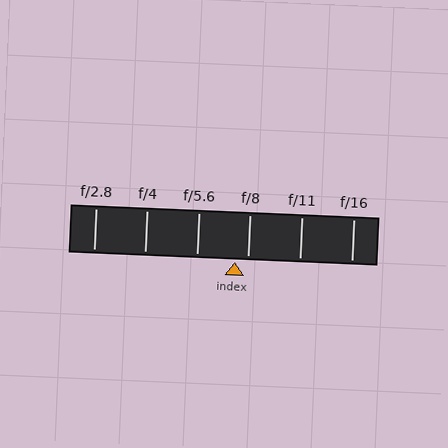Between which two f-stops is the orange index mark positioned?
The index mark is between f/5.6 and f/8.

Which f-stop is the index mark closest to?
The index mark is closest to f/8.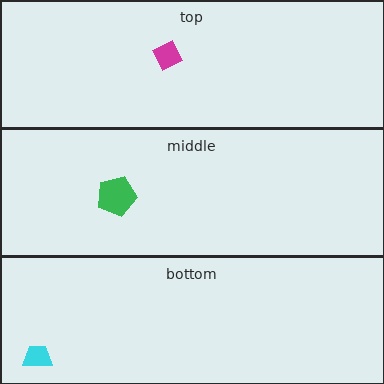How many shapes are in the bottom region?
1.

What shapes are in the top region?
The magenta diamond.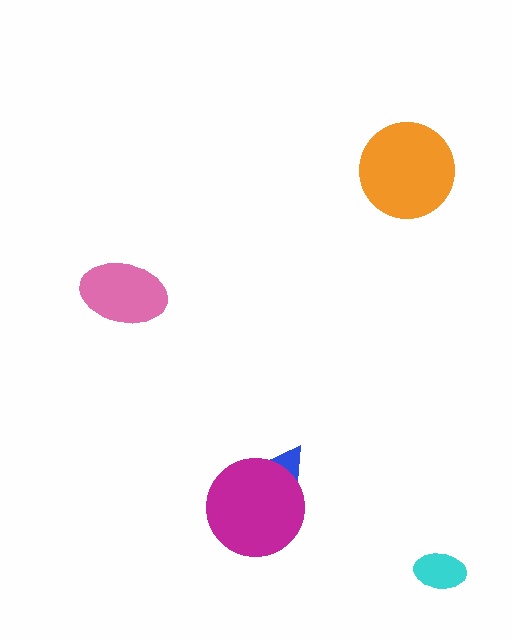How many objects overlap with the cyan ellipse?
0 objects overlap with the cyan ellipse.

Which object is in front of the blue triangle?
The magenta circle is in front of the blue triangle.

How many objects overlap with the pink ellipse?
0 objects overlap with the pink ellipse.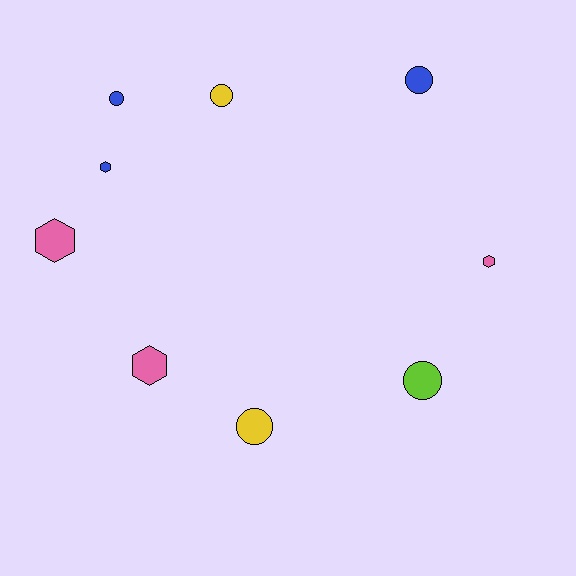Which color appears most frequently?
Pink, with 3 objects.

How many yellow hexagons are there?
There are no yellow hexagons.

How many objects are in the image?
There are 9 objects.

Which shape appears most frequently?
Circle, with 5 objects.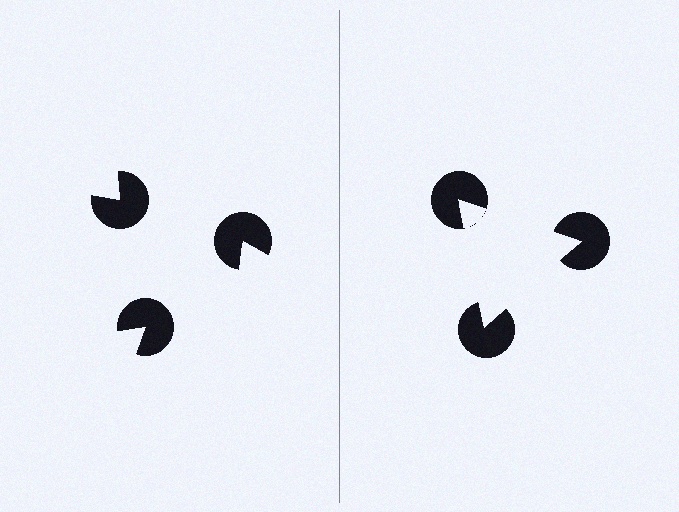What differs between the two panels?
The pac-man discs are positioned identically on both sides; only the wedge orientations differ. On the right they align to a triangle; on the left they are misaligned.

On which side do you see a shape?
An illusory triangle appears on the right side. On the left side the wedge cuts are rotated, so no coherent shape forms.